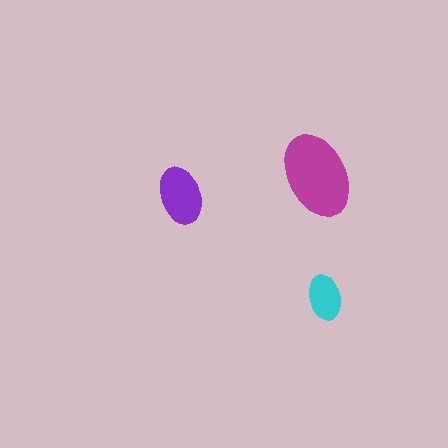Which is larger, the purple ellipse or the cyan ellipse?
The purple one.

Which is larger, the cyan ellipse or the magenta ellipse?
The magenta one.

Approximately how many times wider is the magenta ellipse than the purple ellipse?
About 1.5 times wider.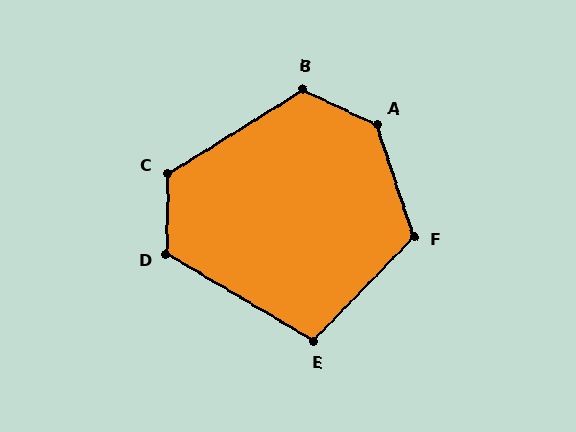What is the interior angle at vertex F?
Approximately 118 degrees (obtuse).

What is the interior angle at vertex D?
Approximately 120 degrees (obtuse).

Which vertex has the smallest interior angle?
E, at approximately 103 degrees.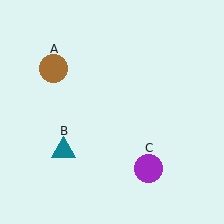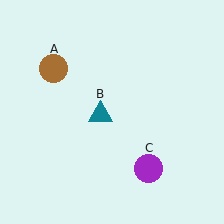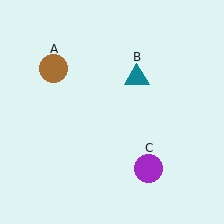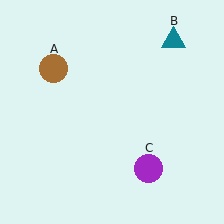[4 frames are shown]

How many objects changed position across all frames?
1 object changed position: teal triangle (object B).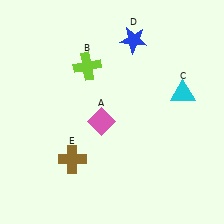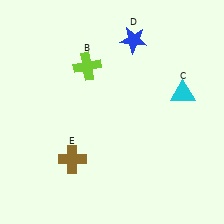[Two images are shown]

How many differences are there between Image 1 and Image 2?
There is 1 difference between the two images.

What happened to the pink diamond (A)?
The pink diamond (A) was removed in Image 2. It was in the bottom-left area of Image 1.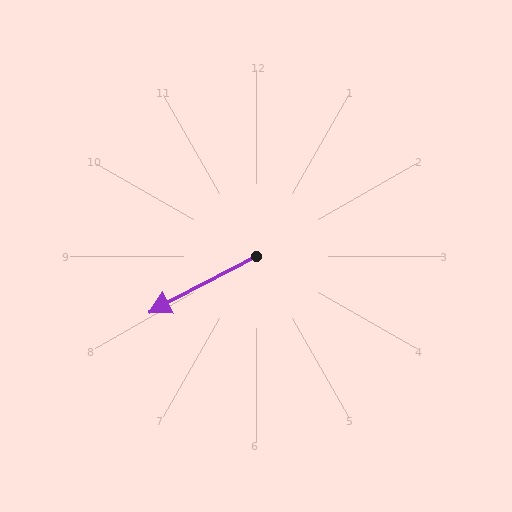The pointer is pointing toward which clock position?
Roughly 8 o'clock.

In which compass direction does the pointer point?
Southwest.